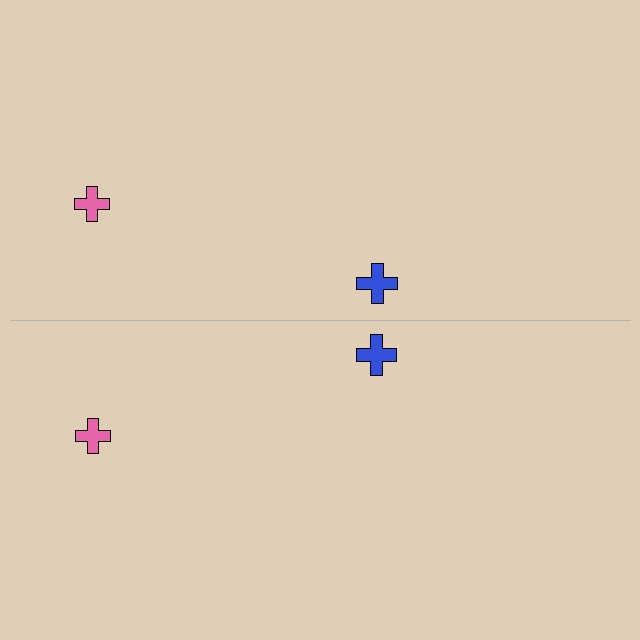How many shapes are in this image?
There are 4 shapes in this image.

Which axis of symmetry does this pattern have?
The pattern has a horizontal axis of symmetry running through the center of the image.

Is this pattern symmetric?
Yes, this pattern has bilateral (reflection) symmetry.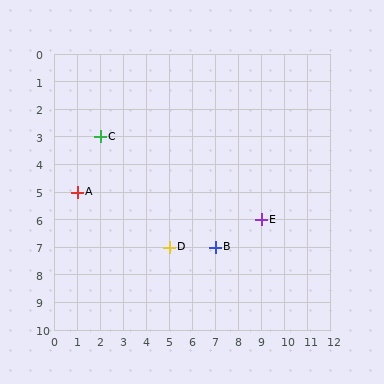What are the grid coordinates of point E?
Point E is at grid coordinates (9, 6).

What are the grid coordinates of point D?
Point D is at grid coordinates (5, 7).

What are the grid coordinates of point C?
Point C is at grid coordinates (2, 3).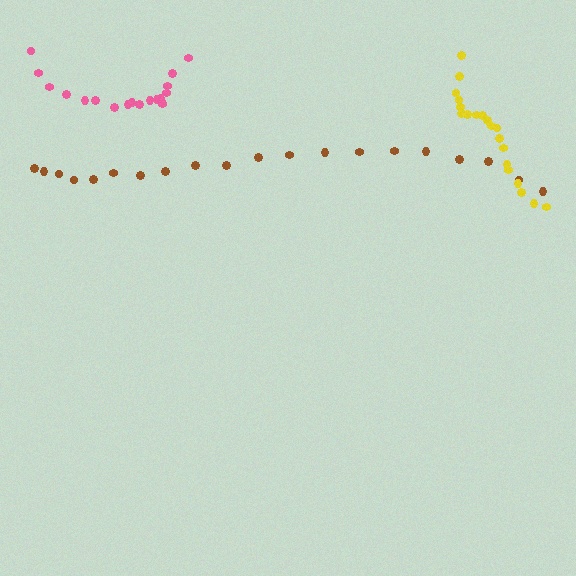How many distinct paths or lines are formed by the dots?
There are 3 distinct paths.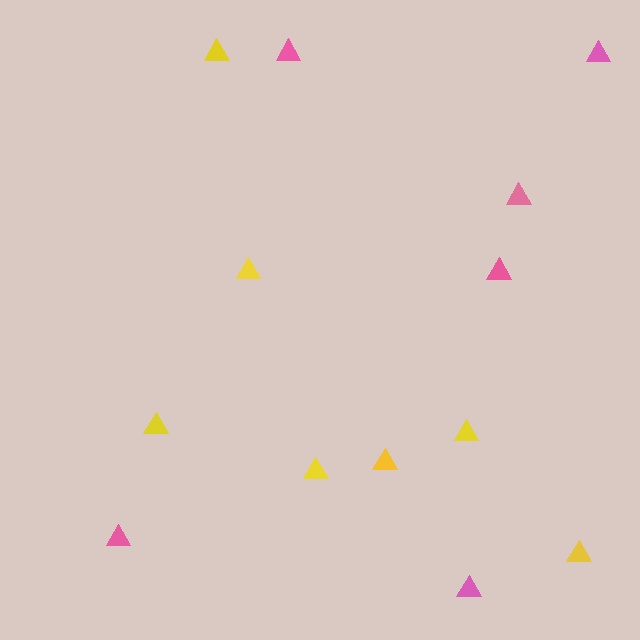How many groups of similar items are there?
There are 2 groups: one group of yellow triangles (7) and one group of pink triangles (6).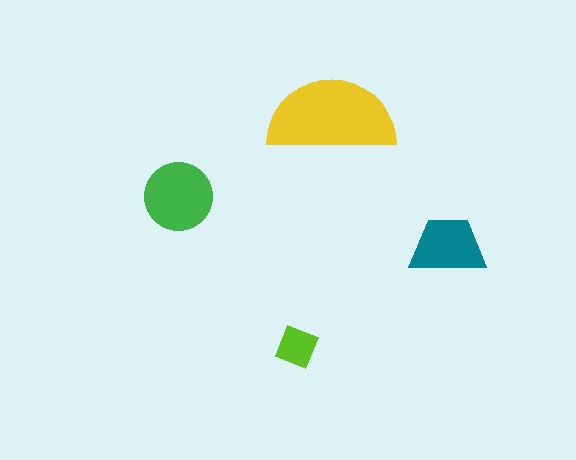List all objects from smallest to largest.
The lime square, the teal trapezoid, the green circle, the yellow semicircle.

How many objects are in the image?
There are 4 objects in the image.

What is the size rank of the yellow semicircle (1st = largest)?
1st.